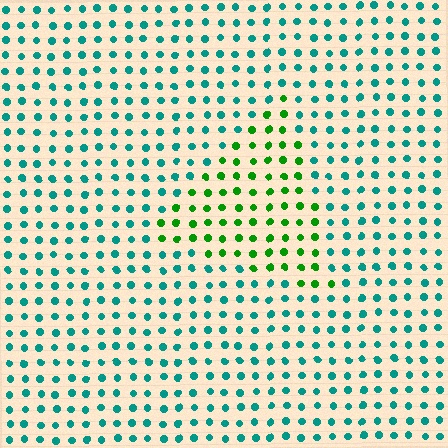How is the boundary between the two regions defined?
The boundary is defined purely by a slight shift in hue (about 52 degrees). Spacing, size, and orientation are identical on both sides.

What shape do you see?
I see a triangle.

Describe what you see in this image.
The image is filled with small teal elements in a uniform arrangement. A triangle-shaped region is visible where the elements are tinted to a slightly different hue, forming a subtle color boundary.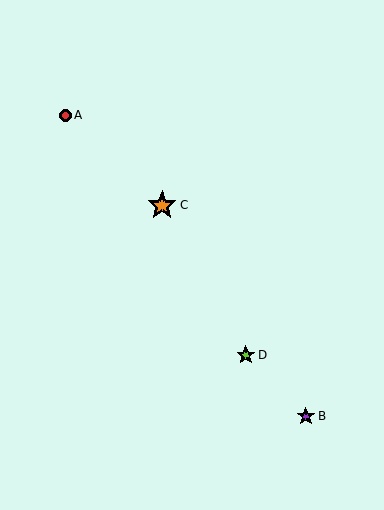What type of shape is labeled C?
Shape C is an orange star.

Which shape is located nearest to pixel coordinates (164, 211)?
The orange star (labeled C) at (162, 205) is nearest to that location.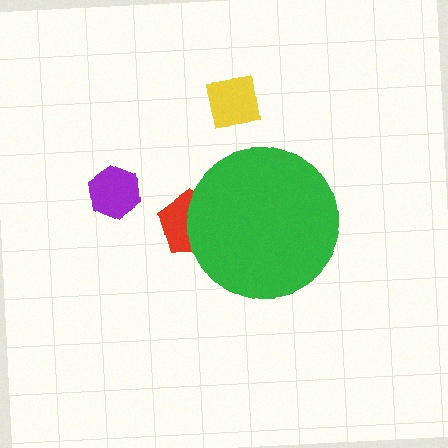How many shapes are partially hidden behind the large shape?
1 shape is partially hidden.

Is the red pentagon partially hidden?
Yes, the red pentagon is partially hidden behind the green circle.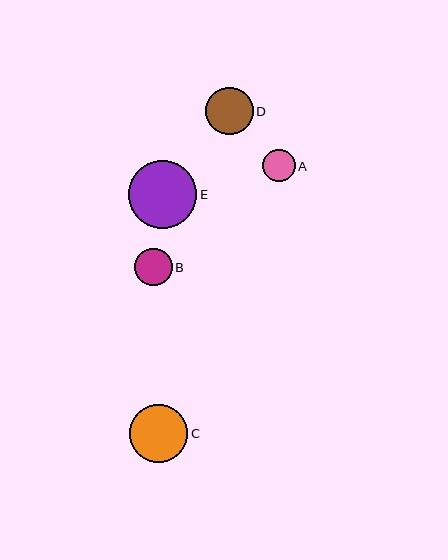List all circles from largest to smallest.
From largest to smallest: E, C, D, B, A.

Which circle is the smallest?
Circle A is the smallest with a size of approximately 32 pixels.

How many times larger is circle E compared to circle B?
Circle E is approximately 1.8 times the size of circle B.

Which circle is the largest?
Circle E is the largest with a size of approximately 68 pixels.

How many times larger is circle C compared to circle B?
Circle C is approximately 1.5 times the size of circle B.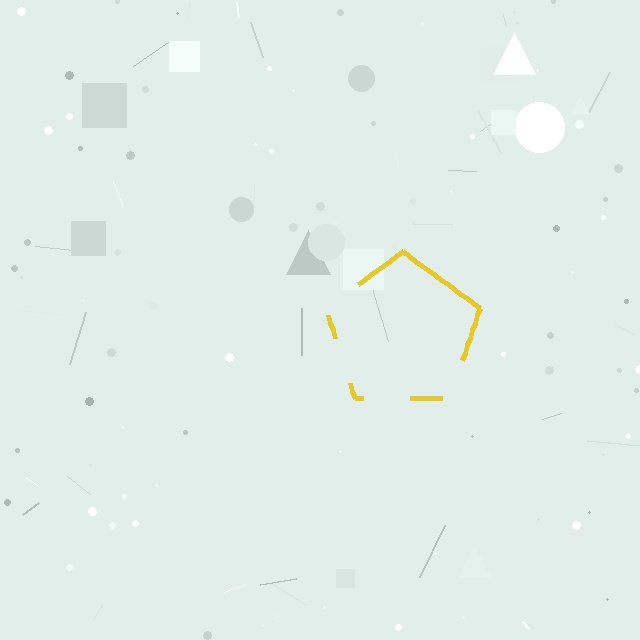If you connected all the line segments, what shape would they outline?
They would outline a pentagon.